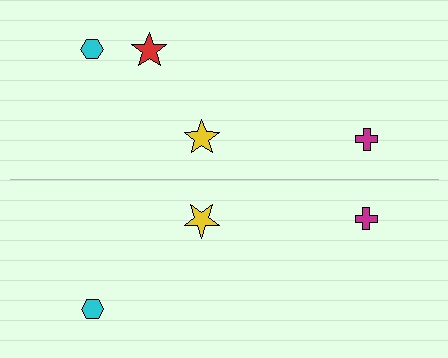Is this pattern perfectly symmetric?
No, the pattern is not perfectly symmetric. A red star is missing from the bottom side.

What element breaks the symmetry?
A red star is missing from the bottom side.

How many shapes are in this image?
There are 7 shapes in this image.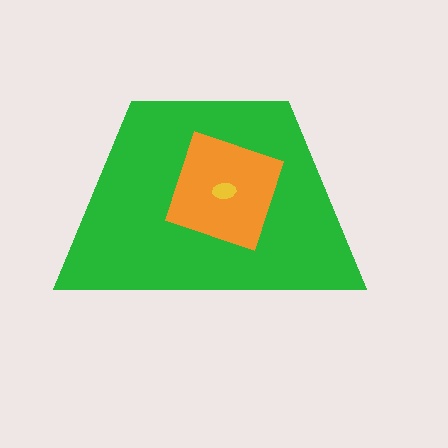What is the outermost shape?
The green trapezoid.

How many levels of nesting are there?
3.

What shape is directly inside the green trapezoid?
The orange square.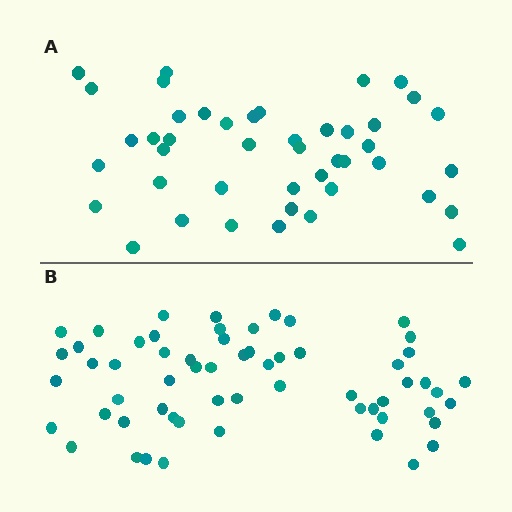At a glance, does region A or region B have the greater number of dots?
Region B (the bottom region) has more dots.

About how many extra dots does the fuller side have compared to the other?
Region B has approximately 15 more dots than region A.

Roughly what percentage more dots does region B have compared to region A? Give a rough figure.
About 35% more.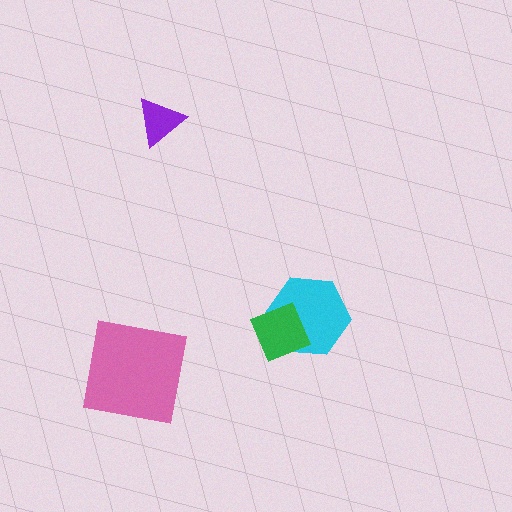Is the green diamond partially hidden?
No, no other shape covers it.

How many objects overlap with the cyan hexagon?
1 object overlaps with the cyan hexagon.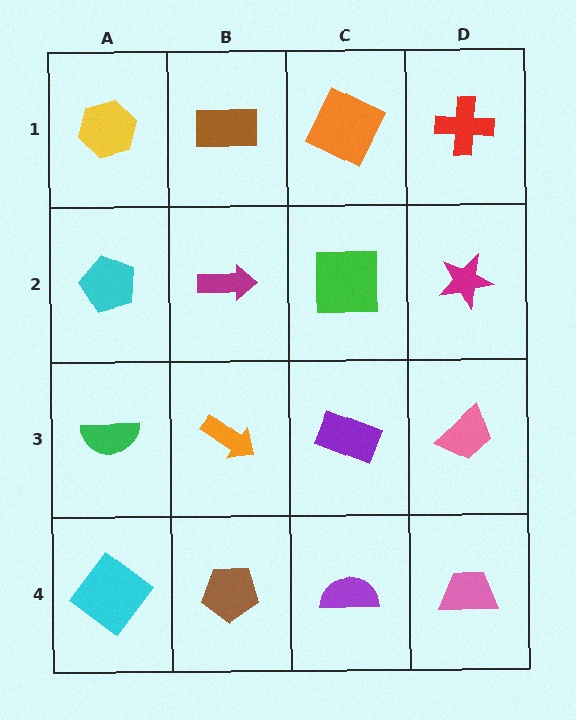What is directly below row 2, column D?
A pink trapezoid.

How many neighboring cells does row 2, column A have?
3.